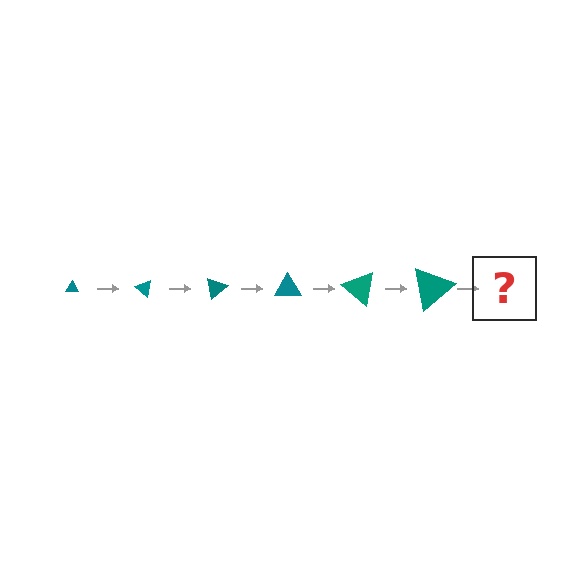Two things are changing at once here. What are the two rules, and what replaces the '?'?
The two rules are that the triangle grows larger each step and it rotates 40 degrees each step. The '?' should be a triangle, larger than the previous one and rotated 240 degrees from the start.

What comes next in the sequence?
The next element should be a triangle, larger than the previous one and rotated 240 degrees from the start.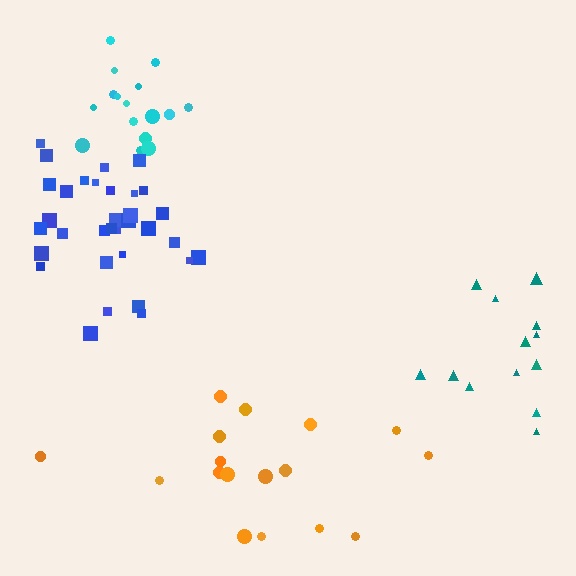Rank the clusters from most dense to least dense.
cyan, blue, orange, teal.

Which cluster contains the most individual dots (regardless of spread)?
Blue (33).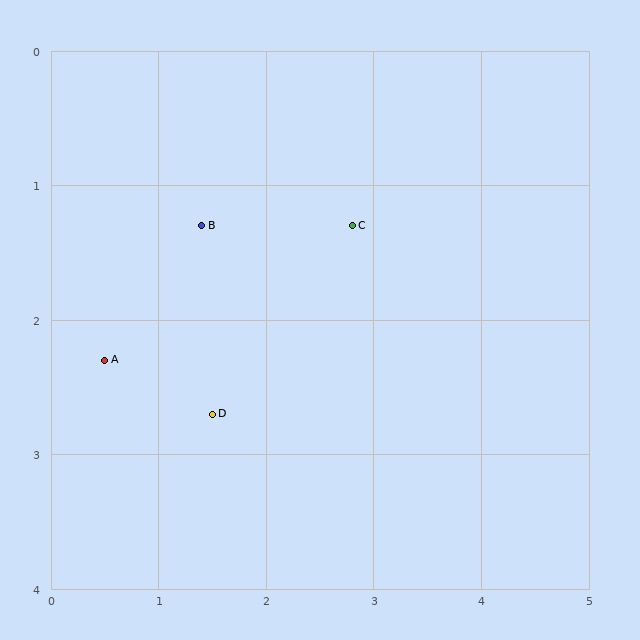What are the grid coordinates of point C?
Point C is at approximately (2.8, 1.3).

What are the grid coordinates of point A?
Point A is at approximately (0.5, 2.3).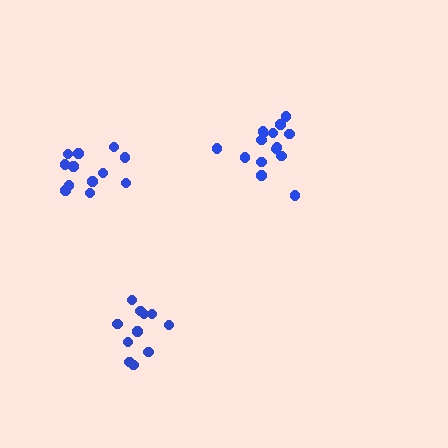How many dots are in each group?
Group 1: 12 dots, Group 2: 11 dots, Group 3: 15 dots (38 total).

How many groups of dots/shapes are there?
There are 3 groups.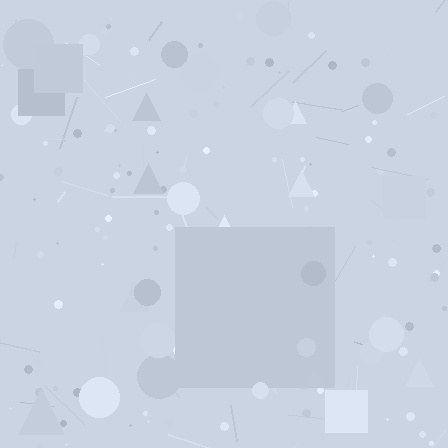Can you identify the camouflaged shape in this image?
The camouflaged shape is a square.